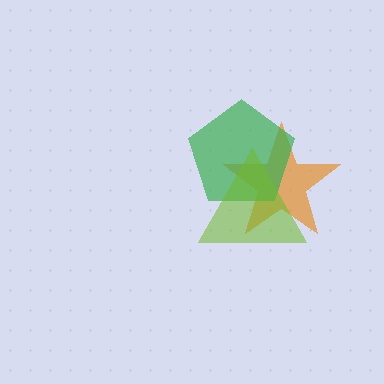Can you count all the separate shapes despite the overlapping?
Yes, there are 3 separate shapes.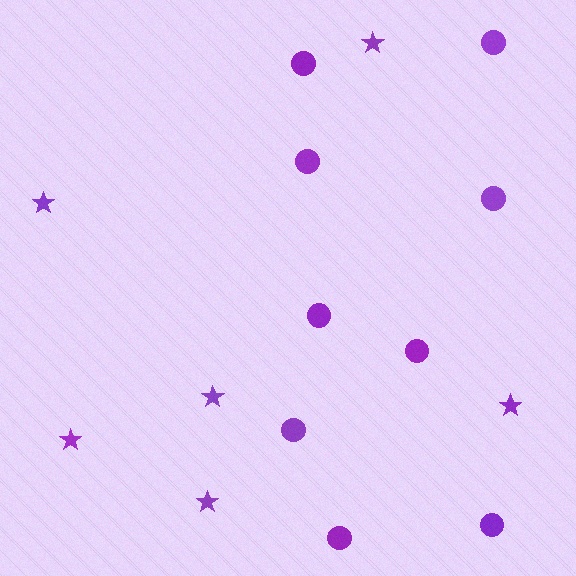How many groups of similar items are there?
There are 2 groups: one group of stars (6) and one group of circles (9).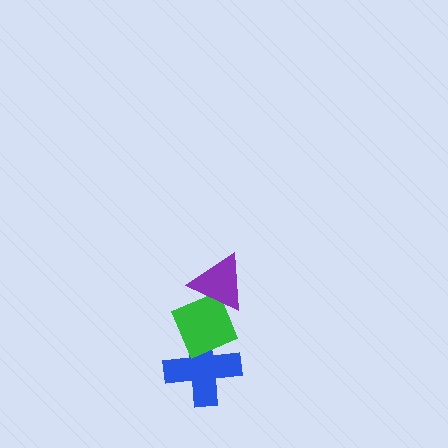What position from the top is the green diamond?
The green diamond is 2nd from the top.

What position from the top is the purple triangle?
The purple triangle is 1st from the top.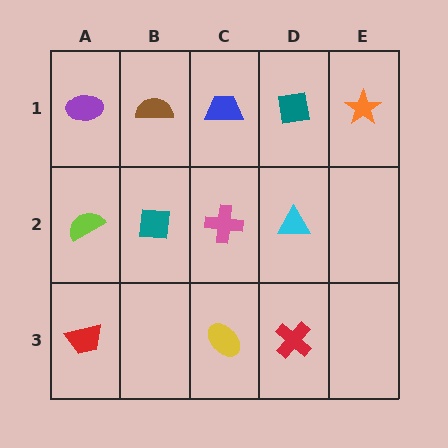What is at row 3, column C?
A yellow ellipse.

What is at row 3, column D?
A red cross.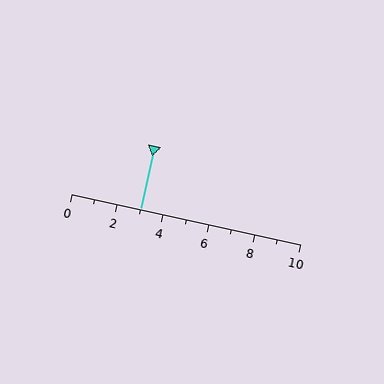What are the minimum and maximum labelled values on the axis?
The axis runs from 0 to 10.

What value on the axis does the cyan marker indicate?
The marker indicates approximately 3.